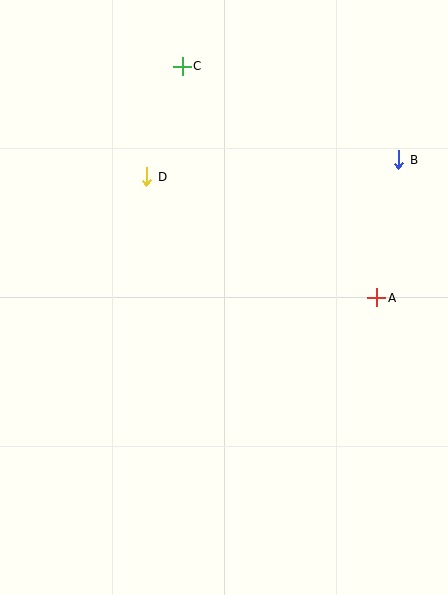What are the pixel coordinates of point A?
Point A is at (377, 298).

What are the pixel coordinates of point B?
Point B is at (399, 160).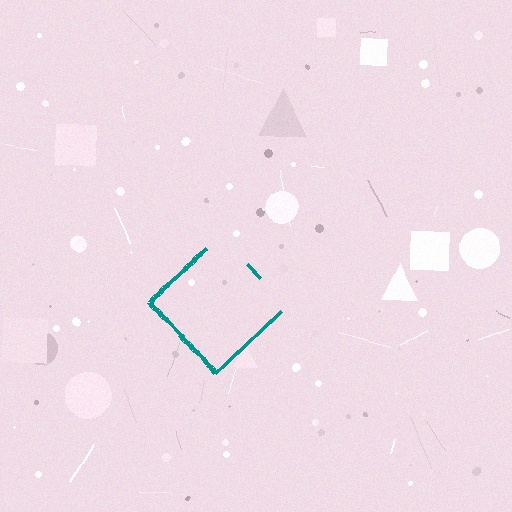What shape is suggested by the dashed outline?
The dashed outline suggests a diamond.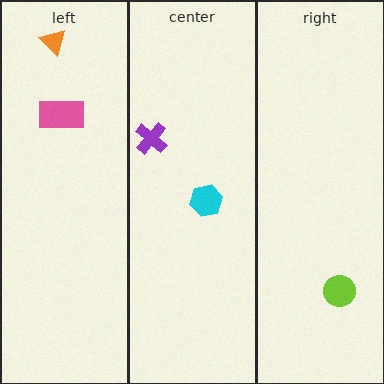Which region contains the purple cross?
The center region.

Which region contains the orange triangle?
The left region.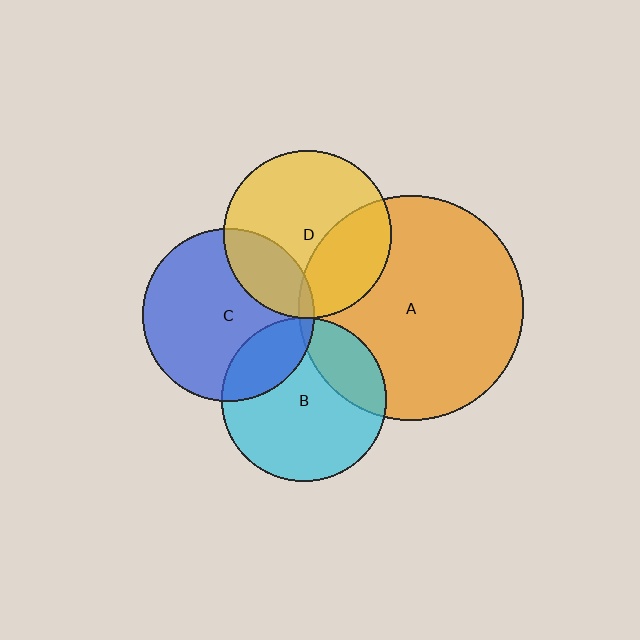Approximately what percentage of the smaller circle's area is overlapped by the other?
Approximately 20%.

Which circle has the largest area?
Circle A (orange).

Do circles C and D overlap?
Yes.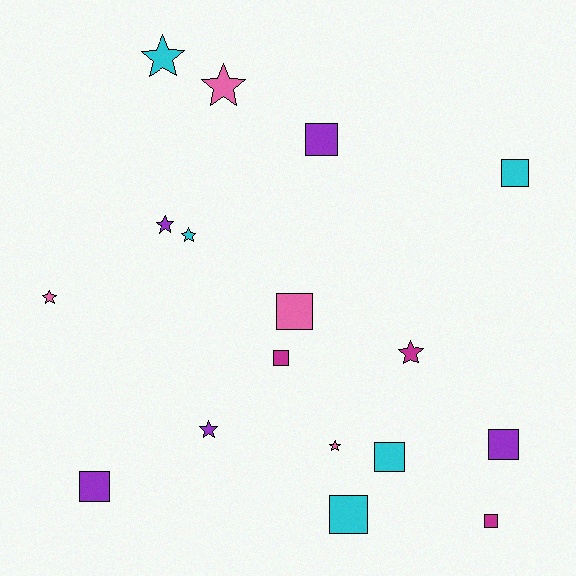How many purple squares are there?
There are 3 purple squares.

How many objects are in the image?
There are 17 objects.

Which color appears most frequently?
Cyan, with 5 objects.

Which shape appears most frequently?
Square, with 9 objects.